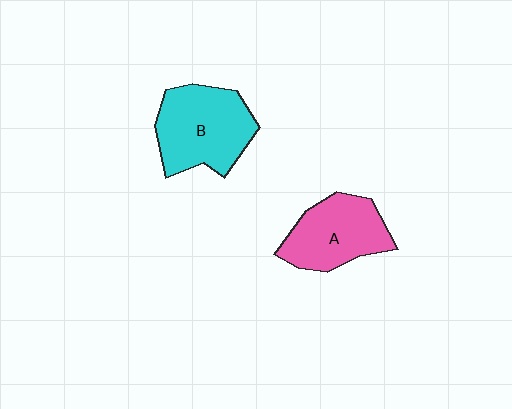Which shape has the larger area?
Shape B (cyan).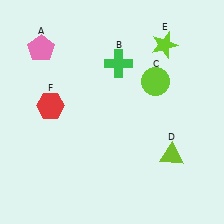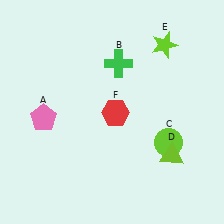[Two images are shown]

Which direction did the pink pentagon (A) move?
The pink pentagon (A) moved down.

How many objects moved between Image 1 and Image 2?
3 objects moved between the two images.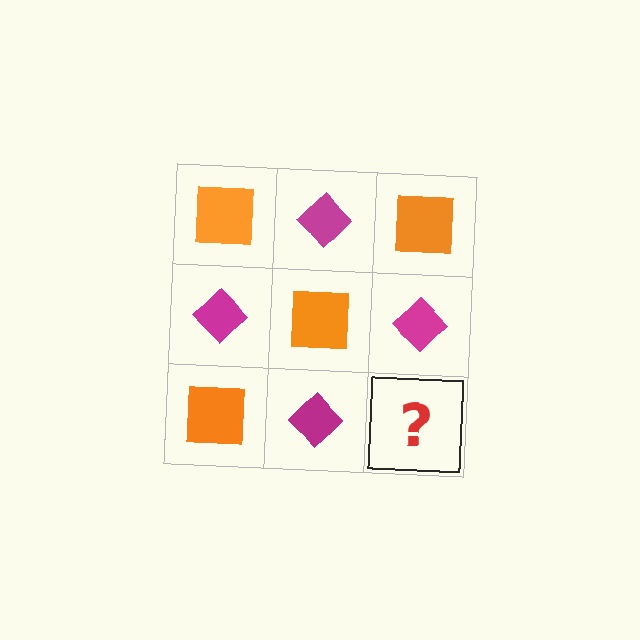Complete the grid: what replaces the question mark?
The question mark should be replaced with an orange square.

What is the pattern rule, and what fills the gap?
The rule is that it alternates orange square and magenta diamond in a checkerboard pattern. The gap should be filled with an orange square.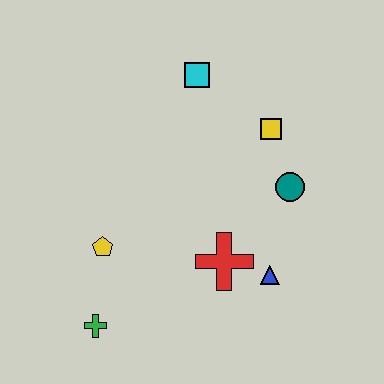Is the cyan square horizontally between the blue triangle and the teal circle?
No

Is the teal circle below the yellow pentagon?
No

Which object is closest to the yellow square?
The teal circle is closest to the yellow square.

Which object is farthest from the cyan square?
The green cross is farthest from the cyan square.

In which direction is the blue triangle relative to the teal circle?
The blue triangle is below the teal circle.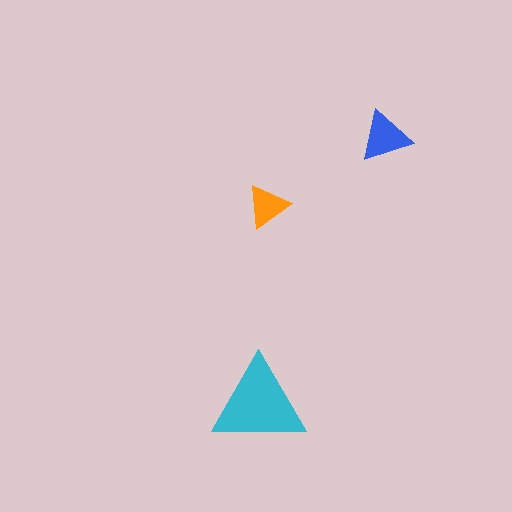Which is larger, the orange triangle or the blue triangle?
The blue one.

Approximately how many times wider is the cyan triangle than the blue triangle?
About 2 times wider.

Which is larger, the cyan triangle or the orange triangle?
The cyan one.